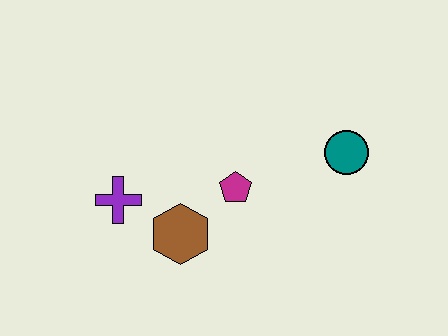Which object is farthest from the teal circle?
The purple cross is farthest from the teal circle.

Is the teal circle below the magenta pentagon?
No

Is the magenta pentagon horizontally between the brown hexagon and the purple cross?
No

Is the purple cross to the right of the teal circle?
No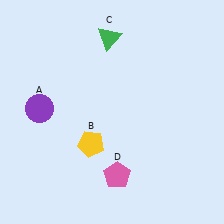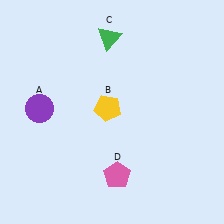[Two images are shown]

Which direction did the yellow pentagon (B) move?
The yellow pentagon (B) moved up.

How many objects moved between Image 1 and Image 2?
1 object moved between the two images.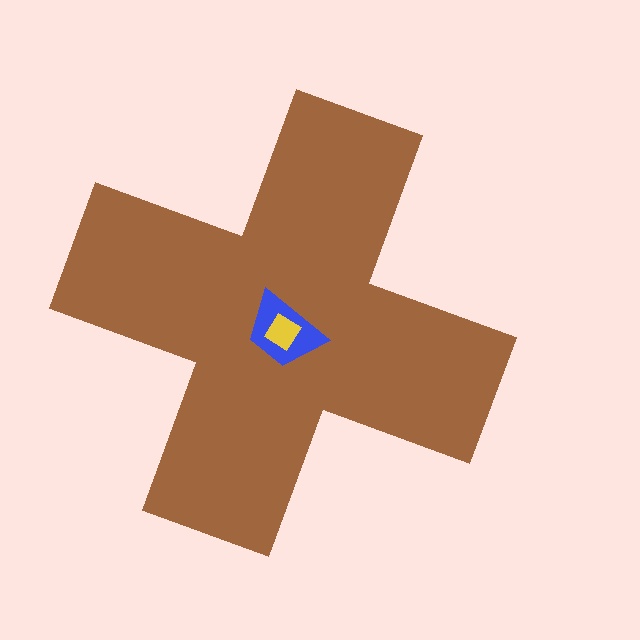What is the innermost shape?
The yellow diamond.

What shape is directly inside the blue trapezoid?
The yellow diamond.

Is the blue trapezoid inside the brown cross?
Yes.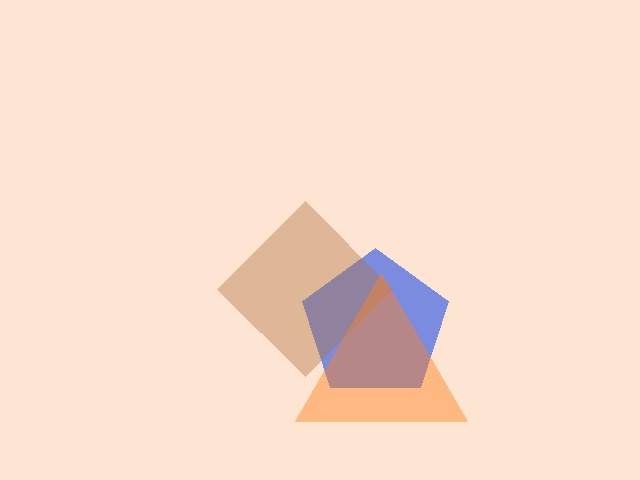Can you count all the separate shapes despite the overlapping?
Yes, there are 3 separate shapes.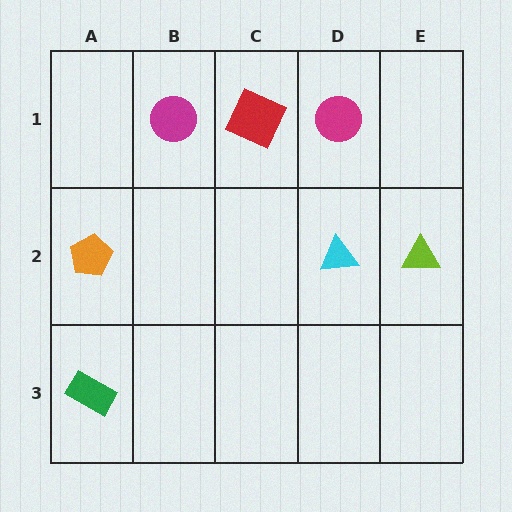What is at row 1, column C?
A red square.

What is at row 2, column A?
An orange pentagon.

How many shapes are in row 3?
1 shape.